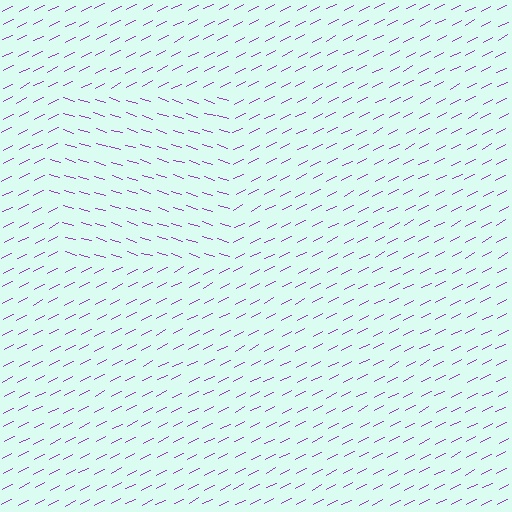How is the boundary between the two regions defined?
The boundary is defined purely by a change in line orientation (approximately 45 degrees difference). All lines are the same color and thickness.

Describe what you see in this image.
The image is filled with small purple line segments. A rectangle region in the image has lines oriented differently from the surrounding lines, creating a visible texture boundary.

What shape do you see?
I see a rectangle.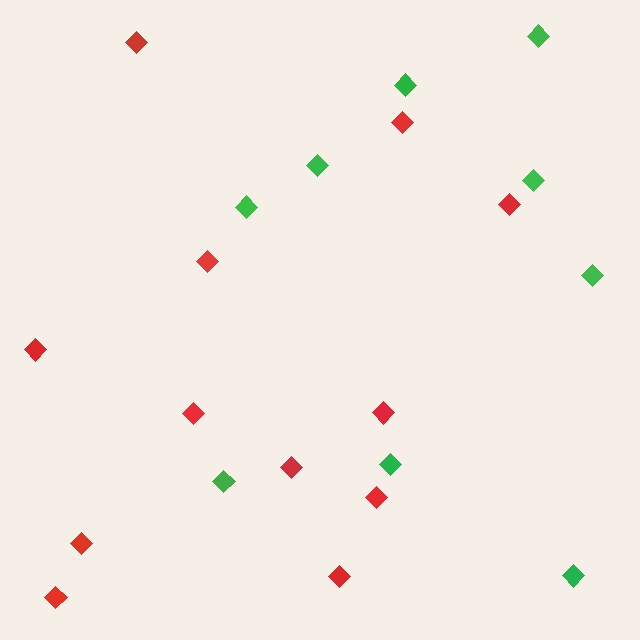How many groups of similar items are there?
There are 2 groups: one group of green diamonds (9) and one group of red diamonds (12).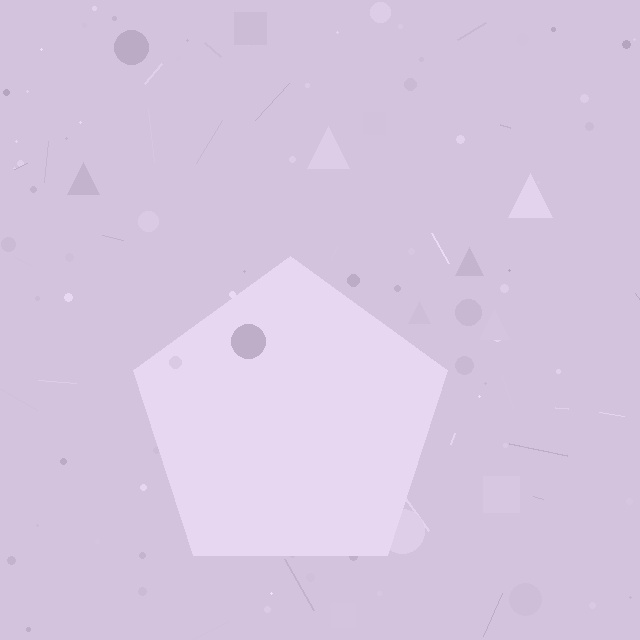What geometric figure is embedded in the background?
A pentagon is embedded in the background.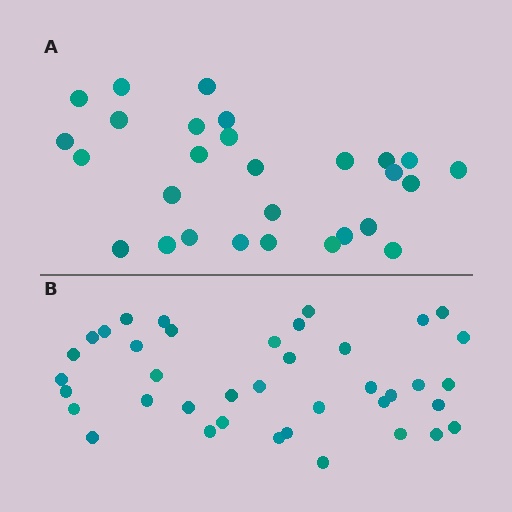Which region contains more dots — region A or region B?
Region B (the bottom region) has more dots.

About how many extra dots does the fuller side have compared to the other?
Region B has roughly 12 or so more dots than region A.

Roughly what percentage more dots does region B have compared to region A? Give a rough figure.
About 40% more.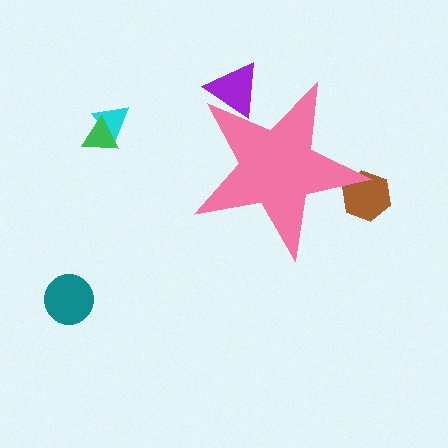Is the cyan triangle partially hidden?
No, the cyan triangle is fully visible.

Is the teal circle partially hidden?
No, the teal circle is fully visible.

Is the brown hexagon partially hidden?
Yes, the brown hexagon is partially hidden behind the pink star.